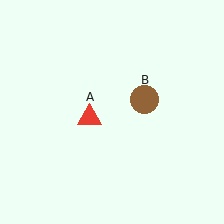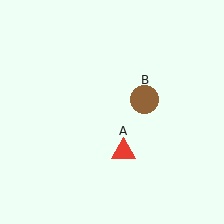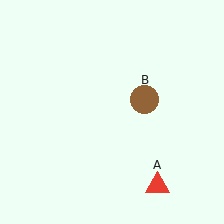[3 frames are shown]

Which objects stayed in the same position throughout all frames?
Brown circle (object B) remained stationary.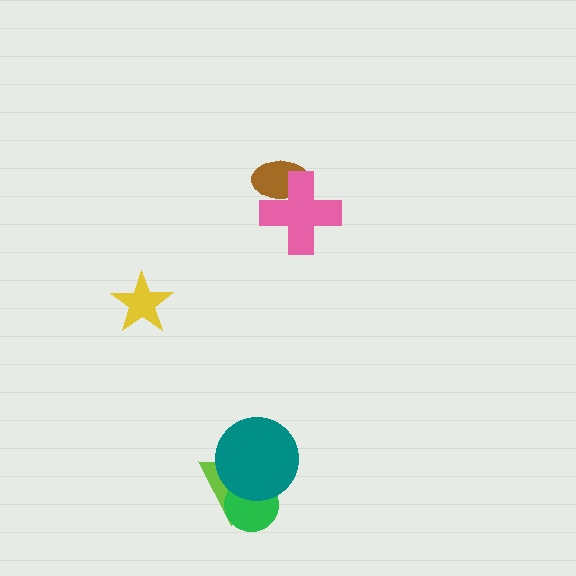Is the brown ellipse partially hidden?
Yes, it is partially covered by another shape.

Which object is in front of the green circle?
The teal circle is in front of the green circle.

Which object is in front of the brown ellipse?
The pink cross is in front of the brown ellipse.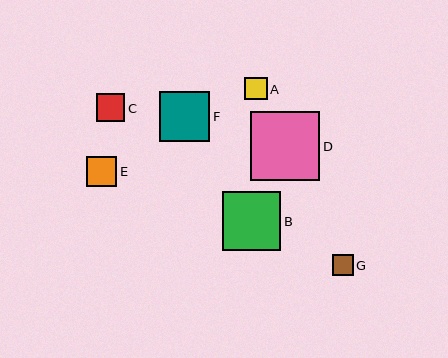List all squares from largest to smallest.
From largest to smallest: D, B, F, E, C, A, G.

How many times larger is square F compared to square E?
Square F is approximately 1.7 times the size of square E.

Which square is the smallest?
Square G is the smallest with a size of approximately 21 pixels.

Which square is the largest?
Square D is the largest with a size of approximately 69 pixels.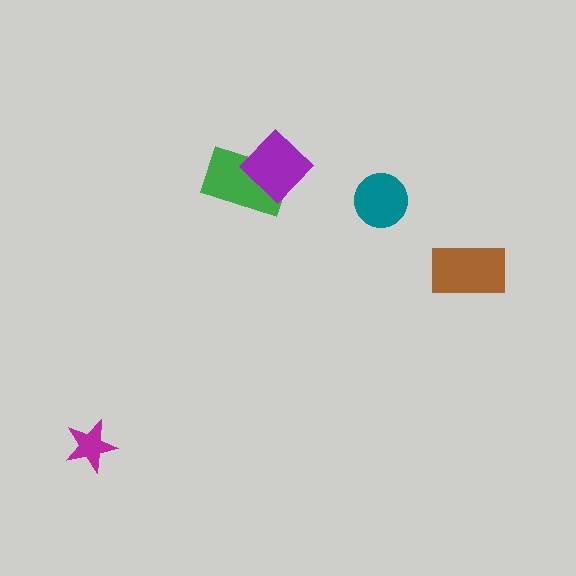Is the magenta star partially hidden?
No, no other shape covers it.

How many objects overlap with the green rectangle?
1 object overlaps with the green rectangle.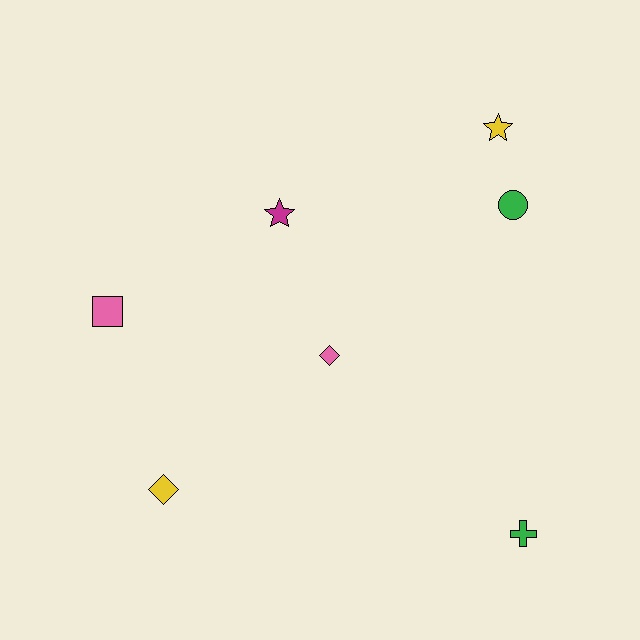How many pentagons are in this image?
There are no pentagons.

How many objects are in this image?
There are 7 objects.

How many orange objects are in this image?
There are no orange objects.